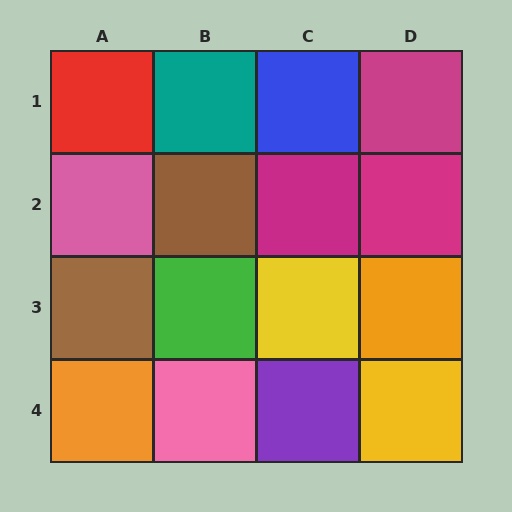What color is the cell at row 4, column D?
Yellow.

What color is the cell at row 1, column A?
Red.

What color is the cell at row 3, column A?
Brown.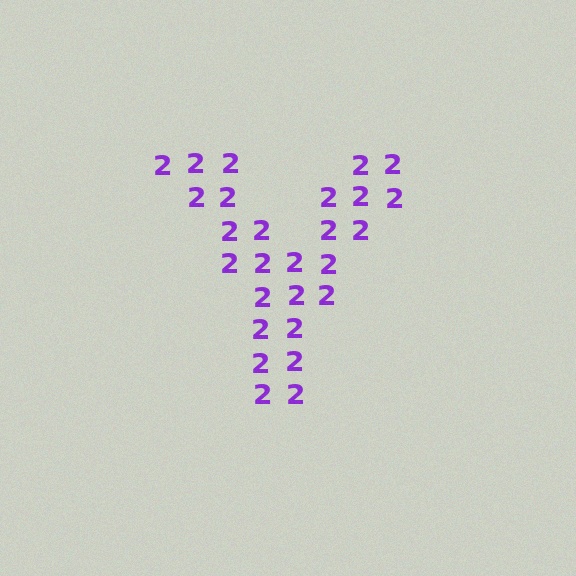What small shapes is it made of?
It is made of small digit 2's.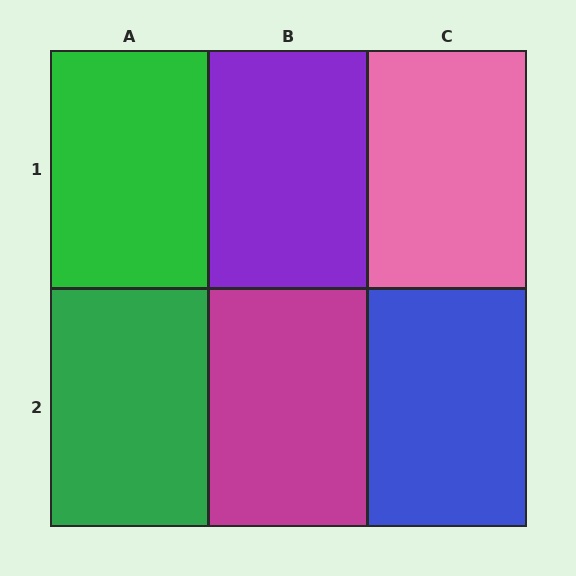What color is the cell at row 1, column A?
Green.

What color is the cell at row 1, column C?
Pink.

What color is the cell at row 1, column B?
Purple.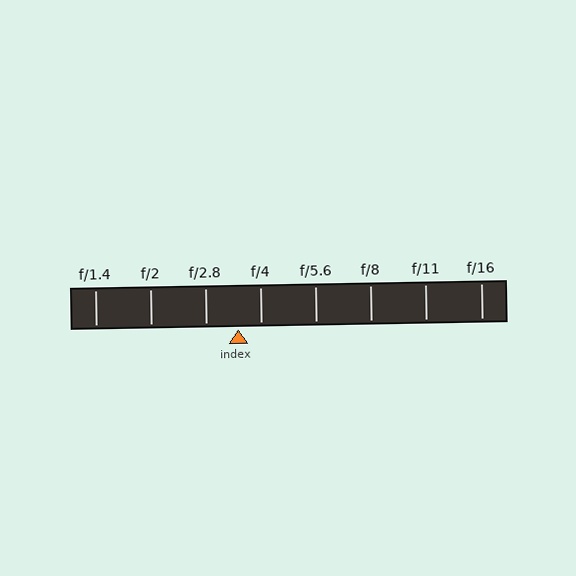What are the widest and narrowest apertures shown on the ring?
The widest aperture shown is f/1.4 and the narrowest is f/16.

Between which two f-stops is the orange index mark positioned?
The index mark is between f/2.8 and f/4.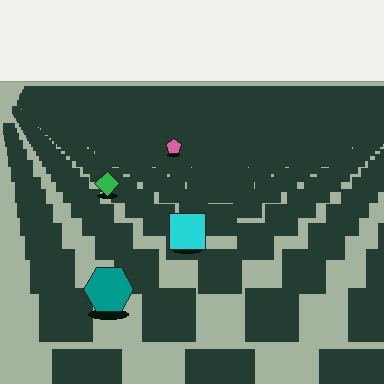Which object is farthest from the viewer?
The pink pentagon is farthest from the viewer. It appears smaller and the ground texture around it is denser.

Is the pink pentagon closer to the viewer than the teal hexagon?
No. The teal hexagon is closer — you can tell from the texture gradient: the ground texture is coarser near it.